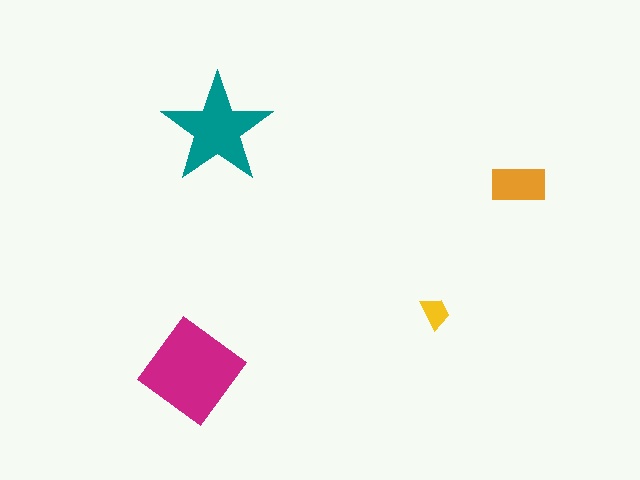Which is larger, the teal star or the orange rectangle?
The teal star.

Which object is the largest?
The magenta diamond.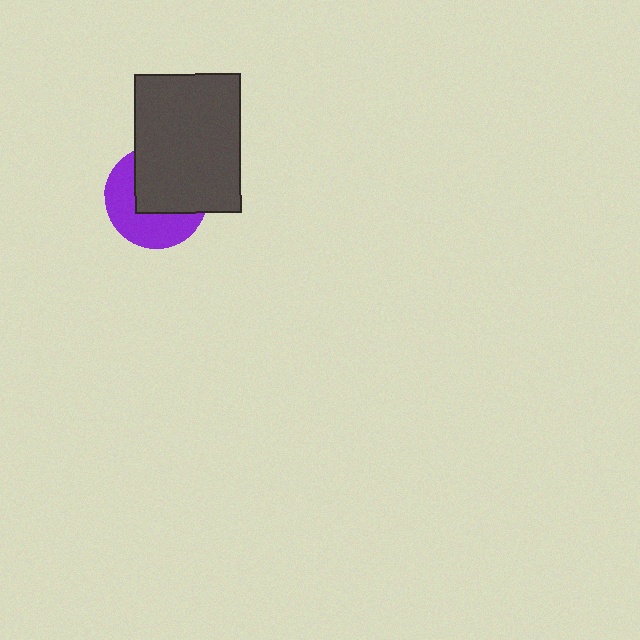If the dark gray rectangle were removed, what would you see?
You would see the complete purple circle.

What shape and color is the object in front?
The object in front is a dark gray rectangle.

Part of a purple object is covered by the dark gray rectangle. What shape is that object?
It is a circle.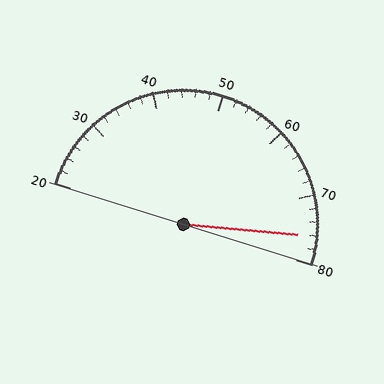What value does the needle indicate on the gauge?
The needle indicates approximately 76.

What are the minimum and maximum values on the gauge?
The gauge ranges from 20 to 80.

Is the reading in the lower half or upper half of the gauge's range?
The reading is in the upper half of the range (20 to 80).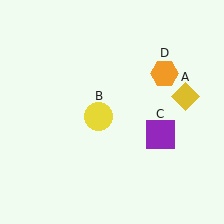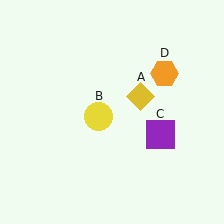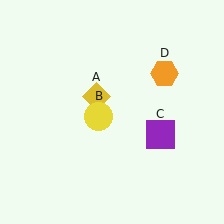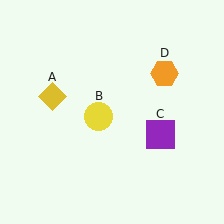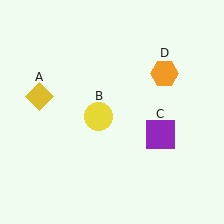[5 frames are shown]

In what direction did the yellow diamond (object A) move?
The yellow diamond (object A) moved left.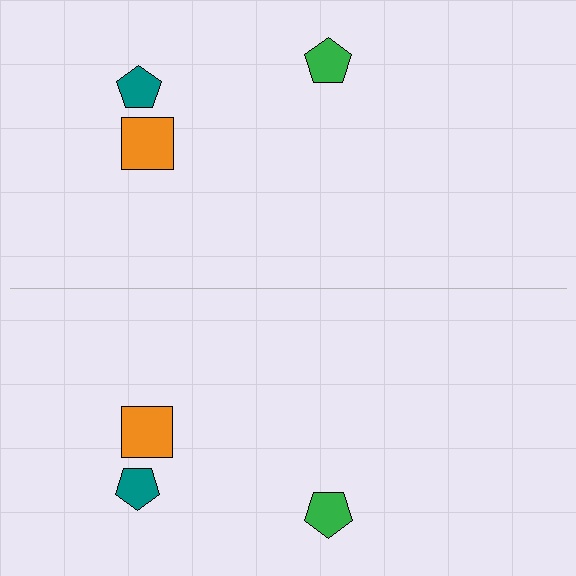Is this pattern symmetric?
Yes, this pattern has bilateral (reflection) symmetry.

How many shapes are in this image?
There are 6 shapes in this image.